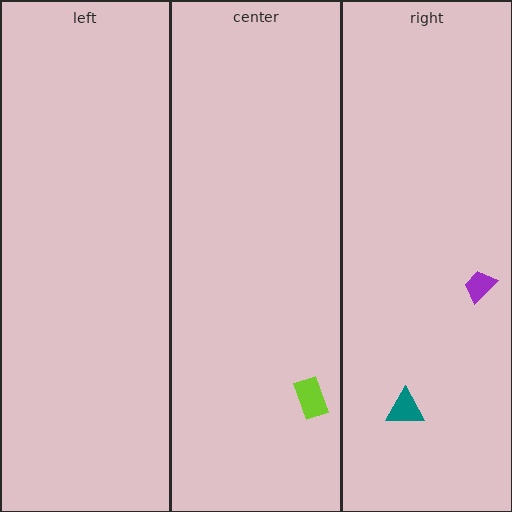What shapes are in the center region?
The lime rectangle.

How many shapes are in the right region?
2.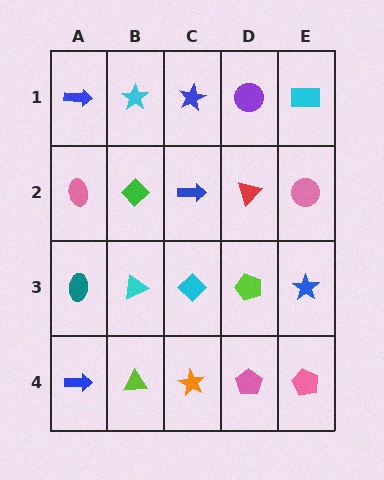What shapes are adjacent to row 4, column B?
A cyan triangle (row 3, column B), a blue arrow (row 4, column A), an orange star (row 4, column C).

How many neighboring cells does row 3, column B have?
4.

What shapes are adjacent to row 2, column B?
A cyan star (row 1, column B), a cyan triangle (row 3, column B), a pink ellipse (row 2, column A), a blue arrow (row 2, column C).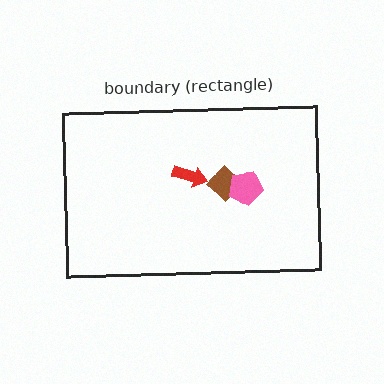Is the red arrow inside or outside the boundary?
Inside.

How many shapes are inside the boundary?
3 inside, 0 outside.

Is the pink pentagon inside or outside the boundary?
Inside.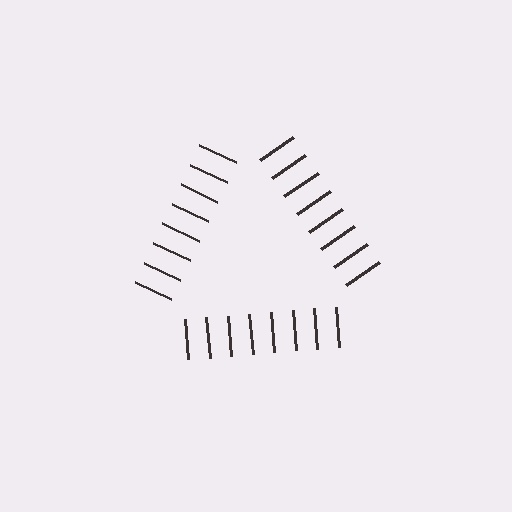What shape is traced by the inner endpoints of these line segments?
An illusory triangle — the line segments terminate on its edges but no continuous stroke is drawn.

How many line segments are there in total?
24 — 8 along each of the 3 edges.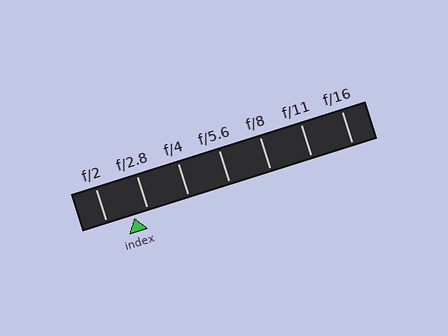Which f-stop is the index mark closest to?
The index mark is closest to f/2.8.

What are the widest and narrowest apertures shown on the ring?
The widest aperture shown is f/2 and the narrowest is f/16.